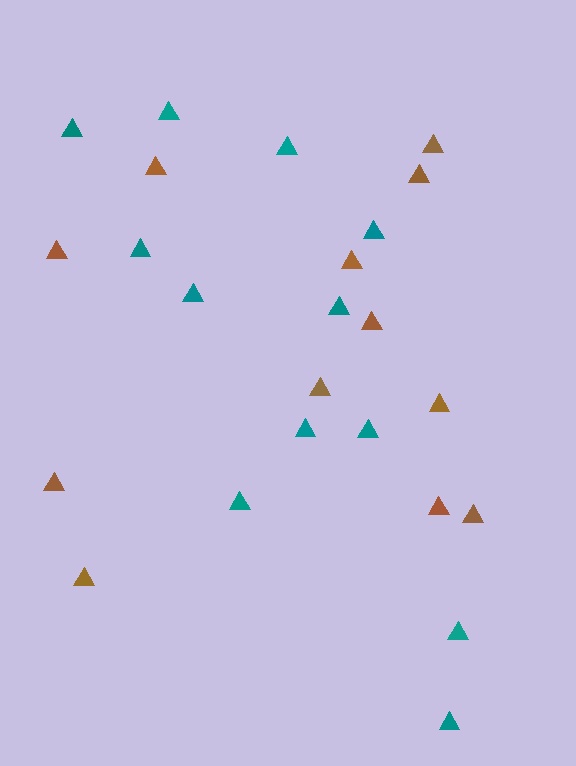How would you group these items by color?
There are 2 groups: one group of teal triangles (12) and one group of brown triangles (12).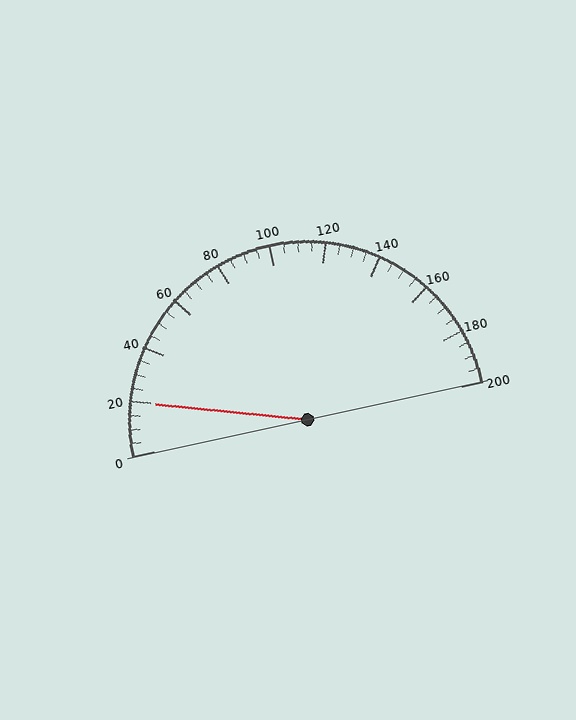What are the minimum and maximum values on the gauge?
The gauge ranges from 0 to 200.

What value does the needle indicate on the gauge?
The needle indicates approximately 20.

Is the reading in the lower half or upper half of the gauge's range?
The reading is in the lower half of the range (0 to 200).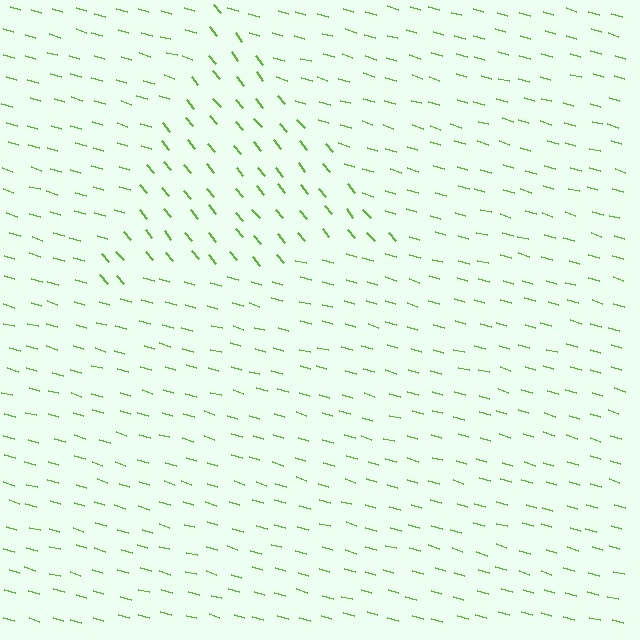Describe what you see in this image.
The image is filled with small lime line segments. A triangle region in the image has lines oriented differently from the surrounding lines, creating a visible texture boundary.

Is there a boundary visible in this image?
Yes, there is a texture boundary formed by a change in line orientation.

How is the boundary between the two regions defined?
The boundary is defined purely by a change in line orientation (approximately 34 degrees difference). All lines are the same color and thickness.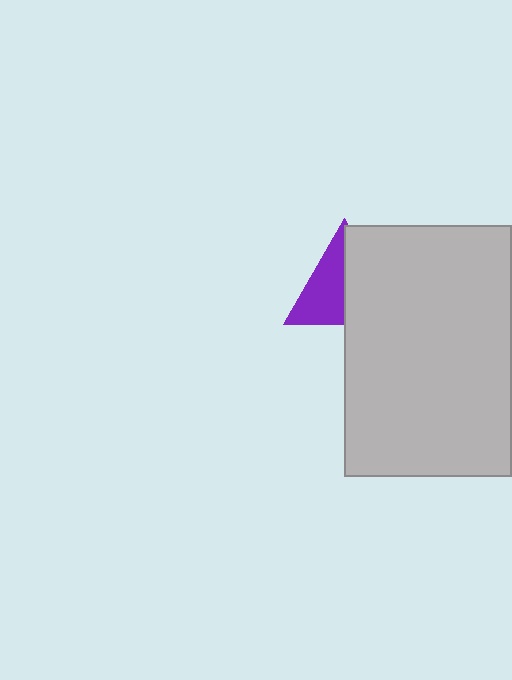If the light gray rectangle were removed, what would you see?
You would see the complete purple triangle.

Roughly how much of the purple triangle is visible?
About half of it is visible (roughly 49%).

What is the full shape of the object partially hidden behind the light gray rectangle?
The partially hidden object is a purple triangle.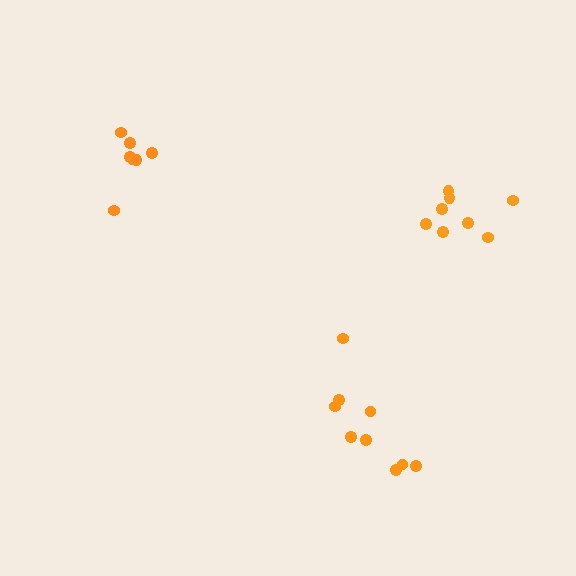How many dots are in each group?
Group 1: 7 dots, Group 2: 9 dots, Group 3: 8 dots (24 total).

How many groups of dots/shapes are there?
There are 3 groups.